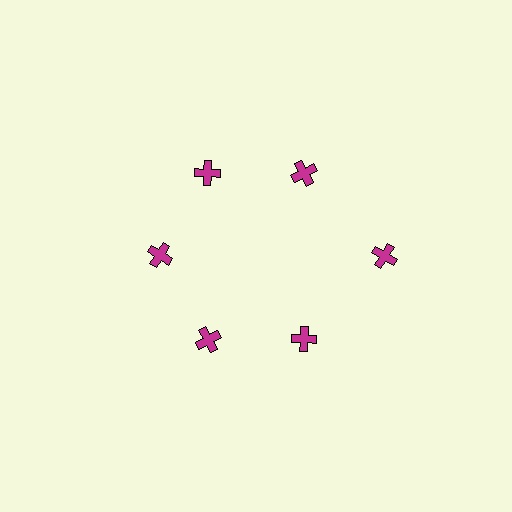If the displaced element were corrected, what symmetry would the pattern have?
It would have 6-fold rotational symmetry — the pattern would map onto itself every 60 degrees.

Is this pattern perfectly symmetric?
No. The 6 magenta crosses are arranged in a ring, but one element near the 3 o'clock position is pushed outward from the center, breaking the 6-fold rotational symmetry.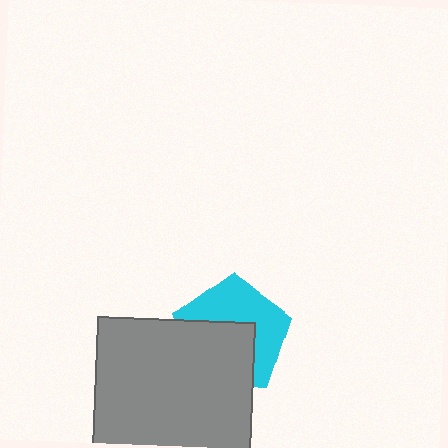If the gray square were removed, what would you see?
You would see the complete cyan pentagon.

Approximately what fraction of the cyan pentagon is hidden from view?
Roughly 48% of the cyan pentagon is hidden behind the gray square.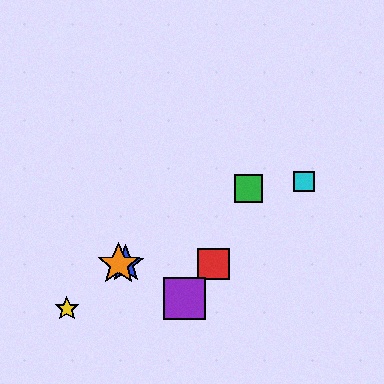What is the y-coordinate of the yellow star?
The yellow star is at y≈309.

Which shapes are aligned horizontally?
The red square, the blue star, the orange star are aligned horizontally.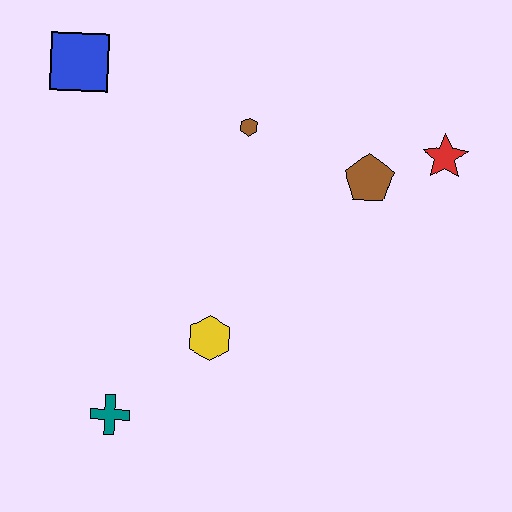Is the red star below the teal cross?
No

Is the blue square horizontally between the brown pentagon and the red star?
No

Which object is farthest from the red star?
The teal cross is farthest from the red star.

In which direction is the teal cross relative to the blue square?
The teal cross is below the blue square.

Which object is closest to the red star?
The brown pentagon is closest to the red star.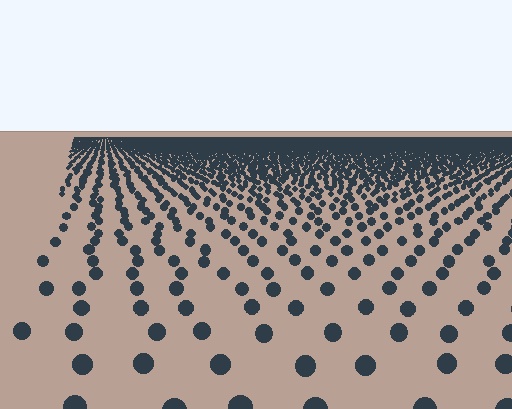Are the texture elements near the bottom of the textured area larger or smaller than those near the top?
Larger. Near the bottom, elements are closer to the viewer and appear at a bigger on-screen size.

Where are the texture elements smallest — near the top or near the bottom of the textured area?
Near the top.